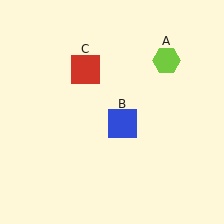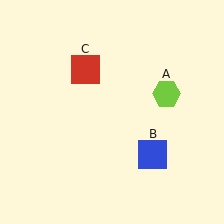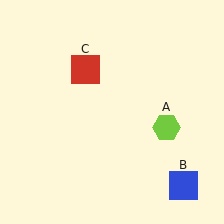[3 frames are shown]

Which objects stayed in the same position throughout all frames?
Red square (object C) remained stationary.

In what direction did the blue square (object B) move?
The blue square (object B) moved down and to the right.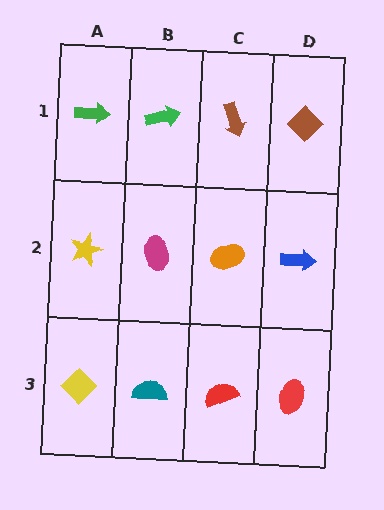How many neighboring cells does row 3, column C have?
3.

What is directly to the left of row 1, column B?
A green arrow.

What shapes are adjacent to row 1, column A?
A yellow star (row 2, column A), a green arrow (row 1, column B).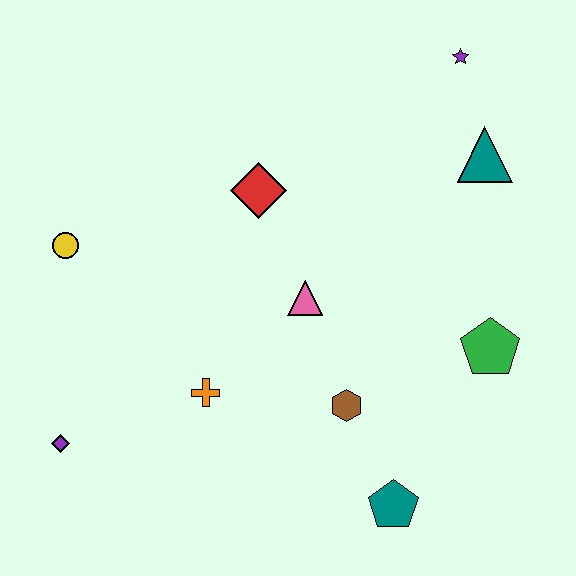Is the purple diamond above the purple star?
No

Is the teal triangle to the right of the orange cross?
Yes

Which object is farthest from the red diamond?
The teal pentagon is farthest from the red diamond.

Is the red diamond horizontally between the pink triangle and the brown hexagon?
No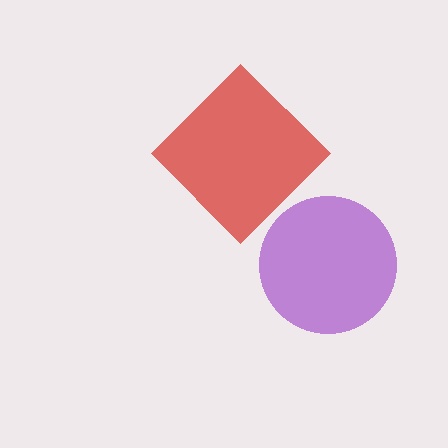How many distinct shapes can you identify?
There are 2 distinct shapes: a purple circle, a red diamond.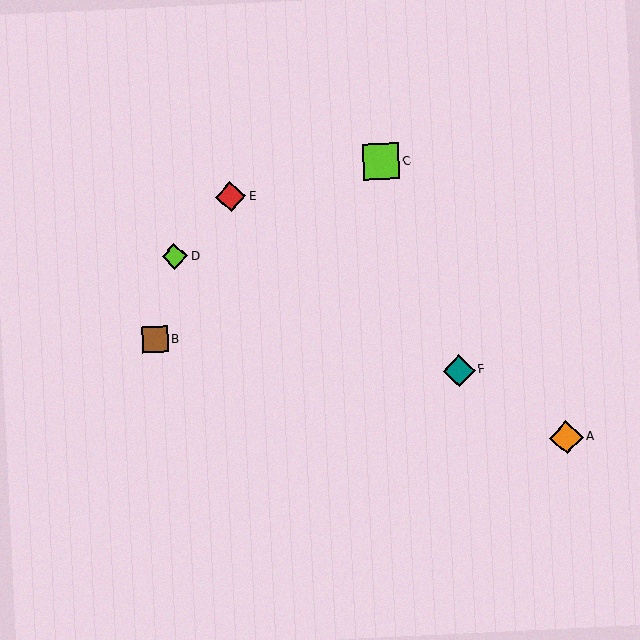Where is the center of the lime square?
The center of the lime square is at (381, 162).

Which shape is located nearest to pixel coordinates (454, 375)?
The teal diamond (labeled F) at (459, 371) is nearest to that location.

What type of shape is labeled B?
Shape B is a brown square.